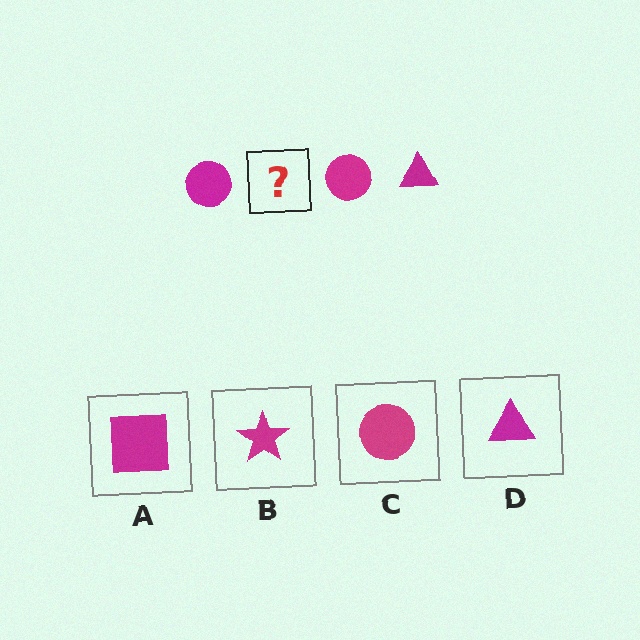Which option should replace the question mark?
Option D.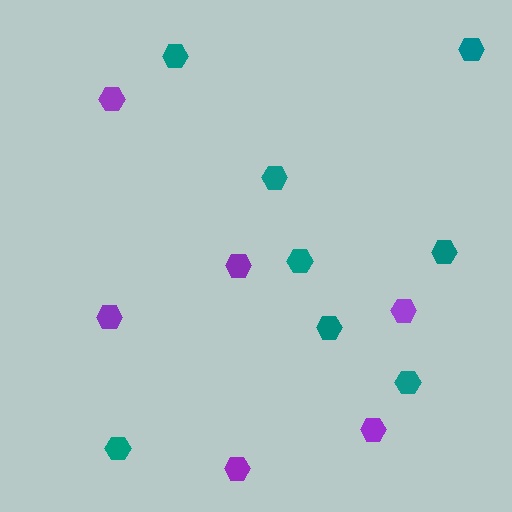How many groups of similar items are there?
There are 2 groups: one group of teal hexagons (8) and one group of purple hexagons (6).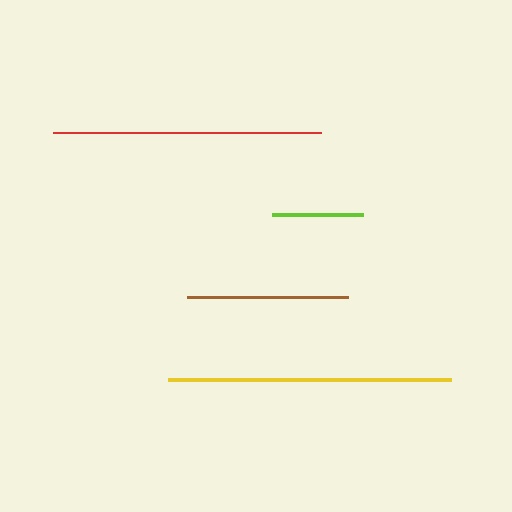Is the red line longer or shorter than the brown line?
The red line is longer than the brown line.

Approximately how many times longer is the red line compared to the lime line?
The red line is approximately 2.9 times the length of the lime line.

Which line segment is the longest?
The yellow line is the longest at approximately 283 pixels.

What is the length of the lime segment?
The lime segment is approximately 91 pixels long.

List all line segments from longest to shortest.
From longest to shortest: yellow, red, brown, lime.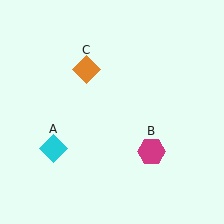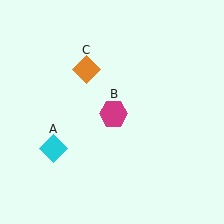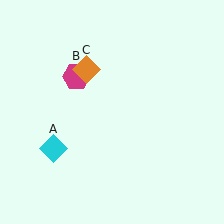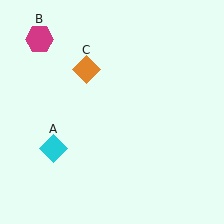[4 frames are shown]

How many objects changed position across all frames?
1 object changed position: magenta hexagon (object B).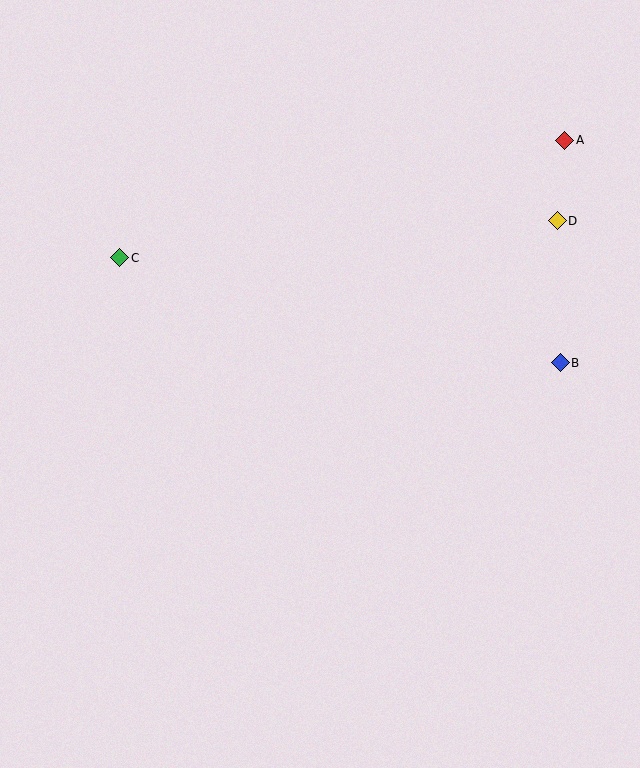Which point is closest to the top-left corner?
Point C is closest to the top-left corner.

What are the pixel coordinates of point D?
Point D is at (557, 221).